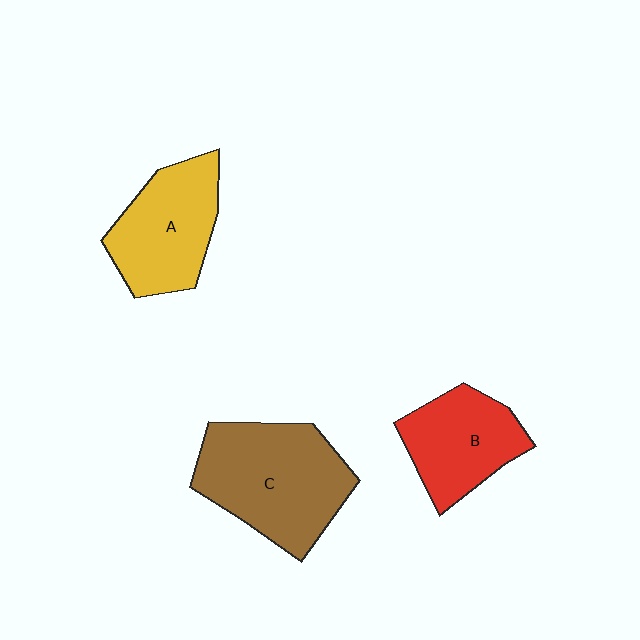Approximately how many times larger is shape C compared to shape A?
Approximately 1.3 times.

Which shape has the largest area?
Shape C (brown).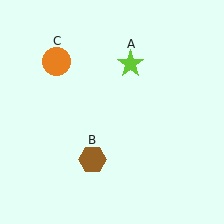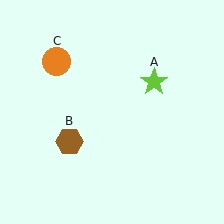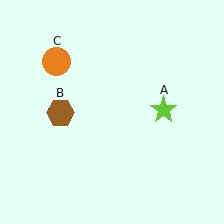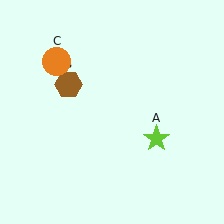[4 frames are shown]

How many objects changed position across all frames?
2 objects changed position: lime star (object A), brown hexagon (object B).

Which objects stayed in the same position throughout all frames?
Orange circle (object C) remained stationary.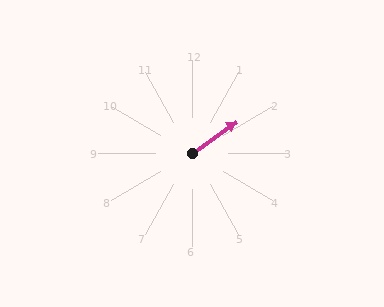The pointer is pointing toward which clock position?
Roughly 2 o'clock.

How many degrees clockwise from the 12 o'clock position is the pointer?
Approximately 54 degrees.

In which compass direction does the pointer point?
Northeast.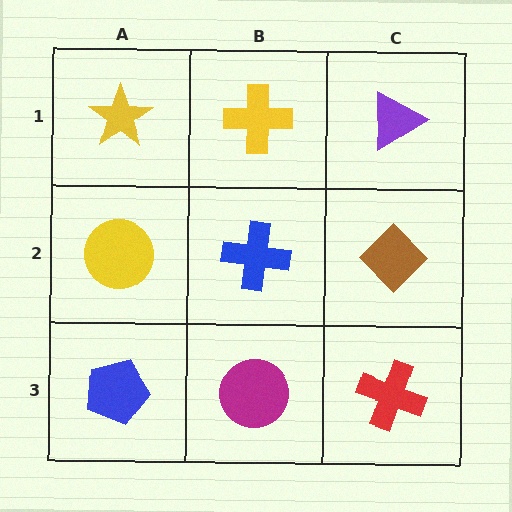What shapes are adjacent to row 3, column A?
A yellow circle (row 2, column A), a magenta circle (row 3, column B).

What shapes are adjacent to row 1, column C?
A brown diamond (row 2, column C), a yellow cross (row 1, column B).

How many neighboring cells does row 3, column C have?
2.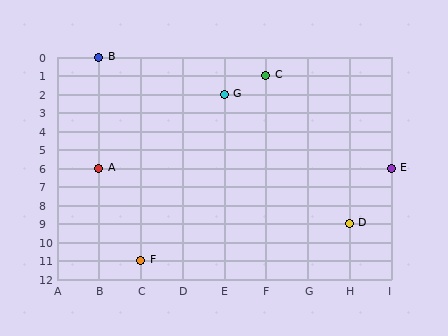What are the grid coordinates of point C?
Point C is at grid coordinates (F, 1).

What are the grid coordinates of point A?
Point A is at grid coordinates (B, 6).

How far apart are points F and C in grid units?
Points F and C are 3 columns and 10 rows apart (about 10.4 grid units diagonally).